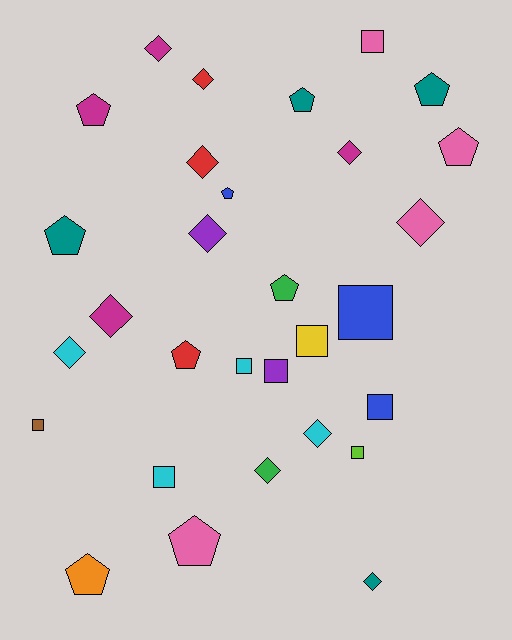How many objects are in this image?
There are 30 objects.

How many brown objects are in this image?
There is 1 brown object.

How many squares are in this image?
There are 9 squares.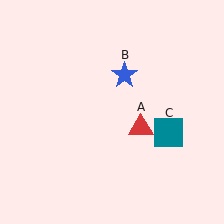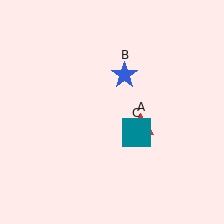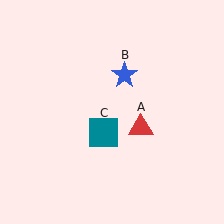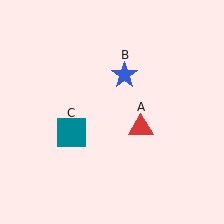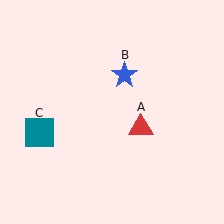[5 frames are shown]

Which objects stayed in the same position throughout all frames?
Red triangle (object A) and blue star (object B) remained stationary.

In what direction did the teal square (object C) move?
The teal square (object C) moved left.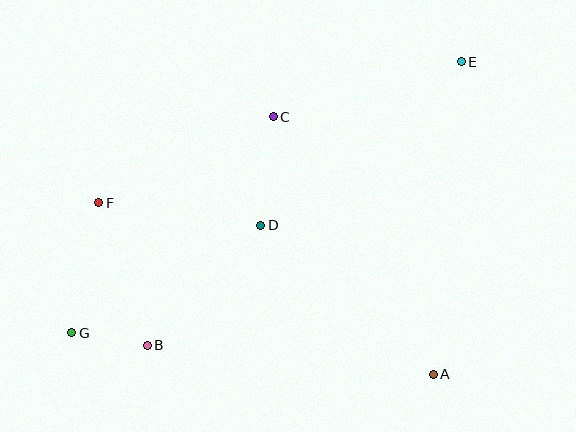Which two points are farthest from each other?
Points E and G are farthest from each other.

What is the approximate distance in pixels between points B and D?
The distance between B and D is approximately 165 pixels.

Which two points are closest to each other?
Points B and G are closest to each other.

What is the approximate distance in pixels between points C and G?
The distance between C and G is approximately 295 pixels.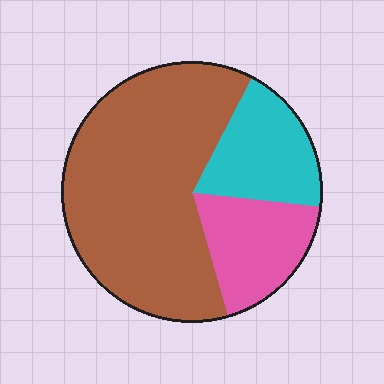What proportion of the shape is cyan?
Cyan covers about 20% of the shape.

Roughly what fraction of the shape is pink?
Pink covers about 20% of the shape.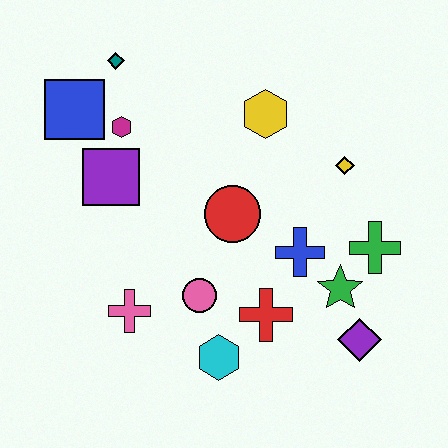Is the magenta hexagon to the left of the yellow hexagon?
Yes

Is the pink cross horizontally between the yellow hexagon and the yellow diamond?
No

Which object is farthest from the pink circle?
The teal diamond is farthest from the pink circle.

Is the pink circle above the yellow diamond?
No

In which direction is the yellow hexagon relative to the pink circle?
The yellow hexagon is above the pink circle.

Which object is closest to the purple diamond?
The green star is closest to the purple diamond.